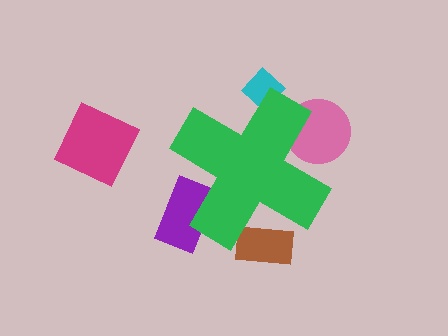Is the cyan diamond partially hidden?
Yes, the cyan diamond is partially hidden behind the green cross.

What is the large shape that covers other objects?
A green cross.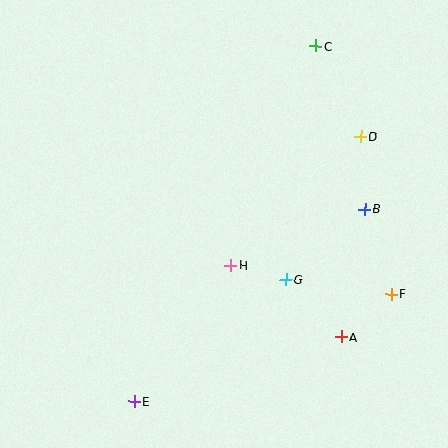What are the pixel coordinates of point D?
Point D is at (361, 137).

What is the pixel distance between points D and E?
The distance between D and E is 348 pixels.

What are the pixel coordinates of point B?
Point B is at (365, 209).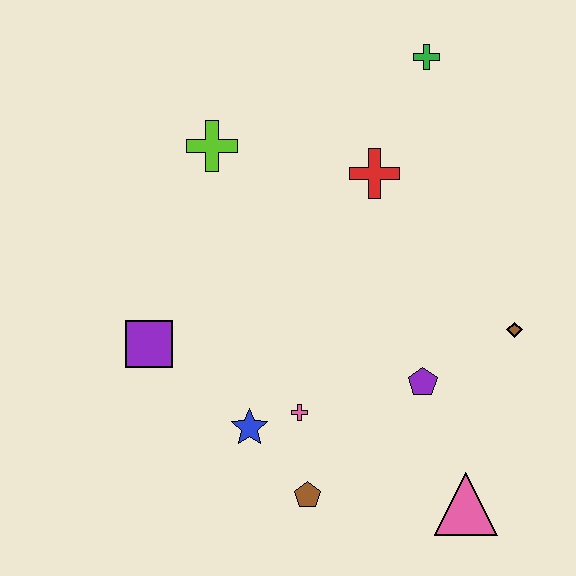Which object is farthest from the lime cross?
The pink triangle is farthest from the lime cross.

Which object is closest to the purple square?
The blue star is closest to the purple square.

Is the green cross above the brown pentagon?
Yes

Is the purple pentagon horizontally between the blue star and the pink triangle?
Yes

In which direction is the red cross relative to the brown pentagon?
The red cross is above the brown pentagon.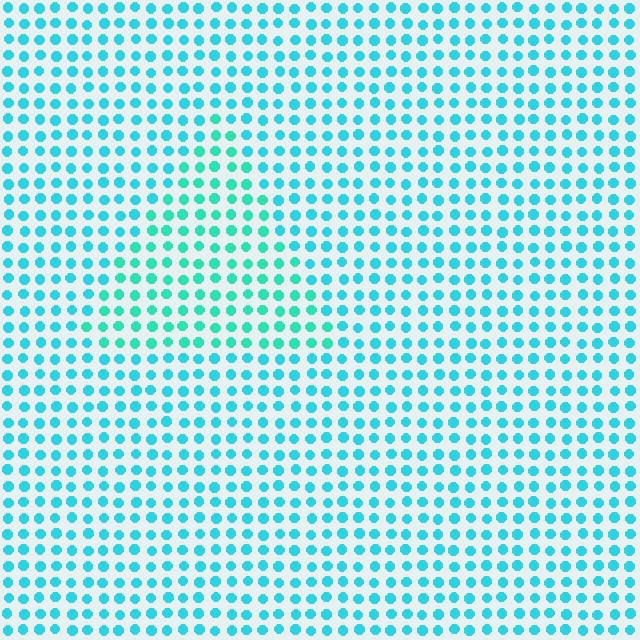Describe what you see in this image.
The image is filled with small cyan elements in a uniform arrangement. A triangle-shaped region is visible where the elements are tinted to a slightly different hue, forming a subtle color boundary.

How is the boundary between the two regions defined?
The boundary is defined purely by a slight shift in hue (about 21 degrees). Spacing, size, and orientation are identical on both sides.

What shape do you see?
I see a triangle.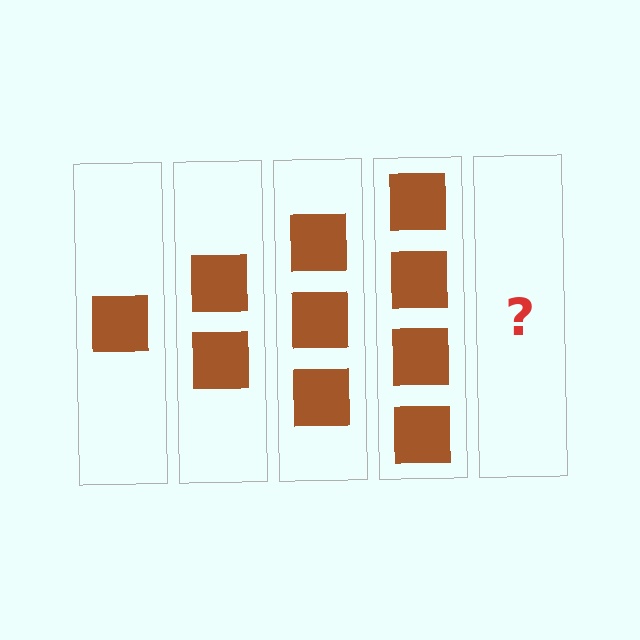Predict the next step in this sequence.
The next step is 5 squares.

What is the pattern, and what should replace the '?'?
The pattern is that each step adds one more square. The '?' should be 5 squares.